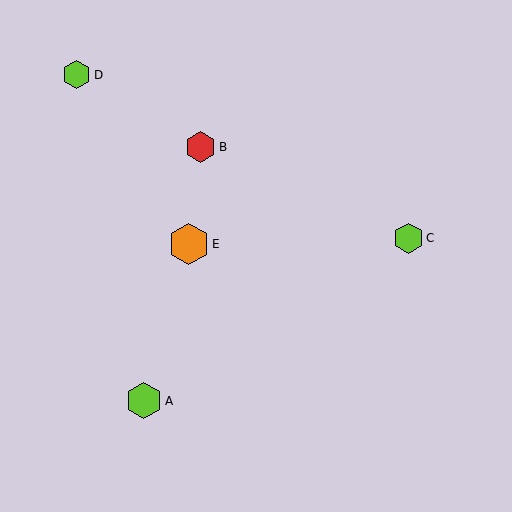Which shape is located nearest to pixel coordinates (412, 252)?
The lime hexagon (labeled C) at (408, 238) is nearest to that location.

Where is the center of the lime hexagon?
The center of the lime hexagon is at (76, 75).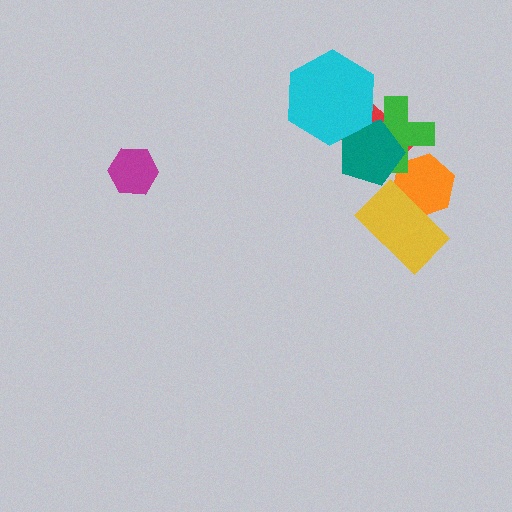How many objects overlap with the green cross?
4 objects overlap with the green cross.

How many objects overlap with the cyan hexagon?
3 objects overlap with the cyan hexagon.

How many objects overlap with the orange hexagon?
2 objects overlap with the orange hexagon.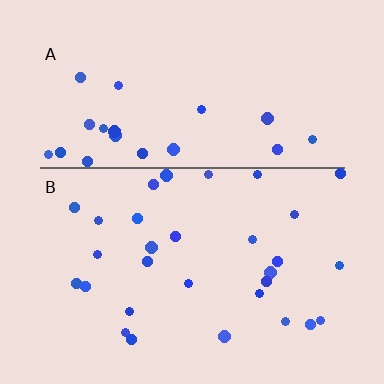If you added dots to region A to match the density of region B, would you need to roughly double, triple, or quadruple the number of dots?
Approximately double.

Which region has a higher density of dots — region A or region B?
B (the bottom).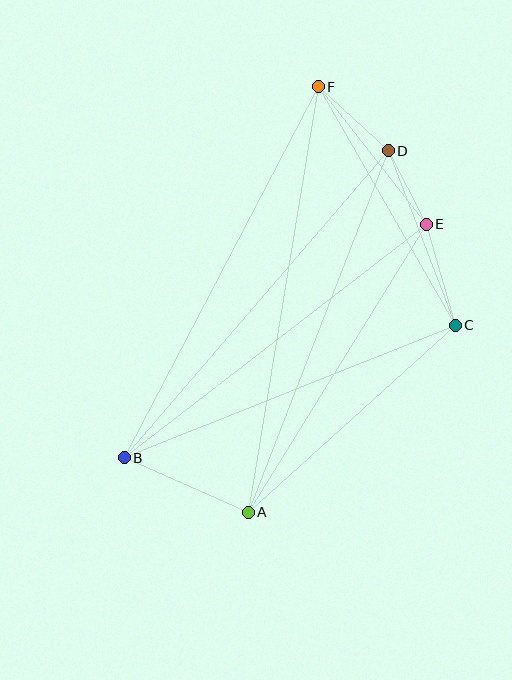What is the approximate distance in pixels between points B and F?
The distance between B and F is approximately 419 pixels.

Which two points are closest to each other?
Points D and E are closest to each other.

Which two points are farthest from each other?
Points A and F are farthest from each other.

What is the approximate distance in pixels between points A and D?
The distance between A and D is approximately 388 pixels.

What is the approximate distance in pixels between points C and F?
The distance between C and F is approximately 275 pixels.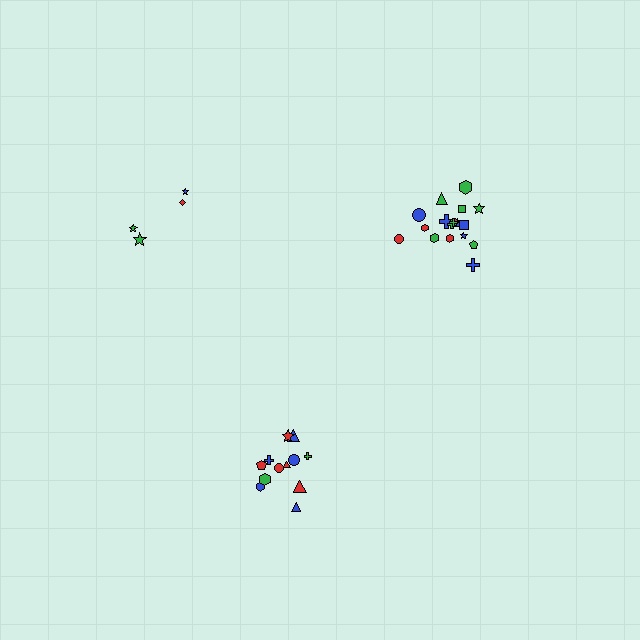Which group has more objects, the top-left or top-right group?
The top-right group.